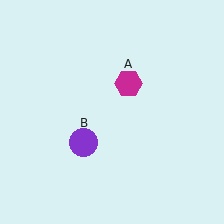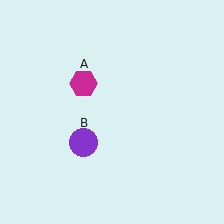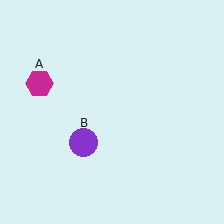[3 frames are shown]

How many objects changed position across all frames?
1 object changed position: magenta hexagon (object A).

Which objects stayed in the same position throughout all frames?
Purple circle (object B) remained stationary.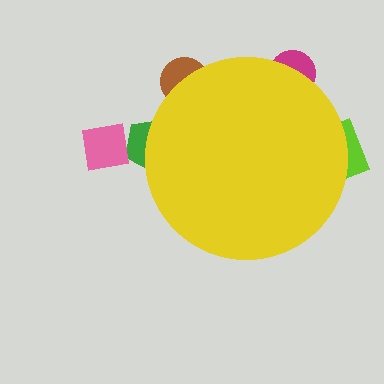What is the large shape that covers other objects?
A yellow circle.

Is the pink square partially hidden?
No, the pink square is fully visible.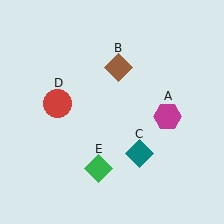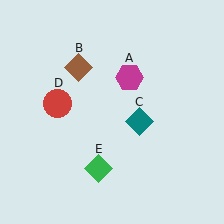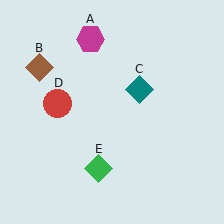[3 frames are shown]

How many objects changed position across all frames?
3 objects changed position: magenta hexagon (object A), brown diamond (object B), teal diamond (object C).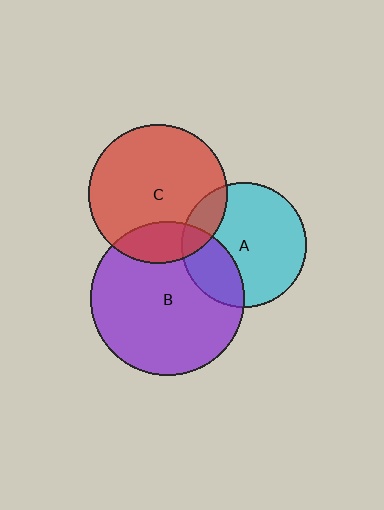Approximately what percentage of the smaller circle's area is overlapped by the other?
Approximately 20%.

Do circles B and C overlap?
Yes.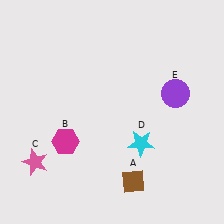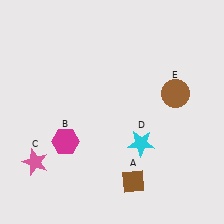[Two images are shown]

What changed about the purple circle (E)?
In Image 1, E is purple. In Image 2, it changed to brown.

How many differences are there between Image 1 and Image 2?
There is 1 difference between the two images.